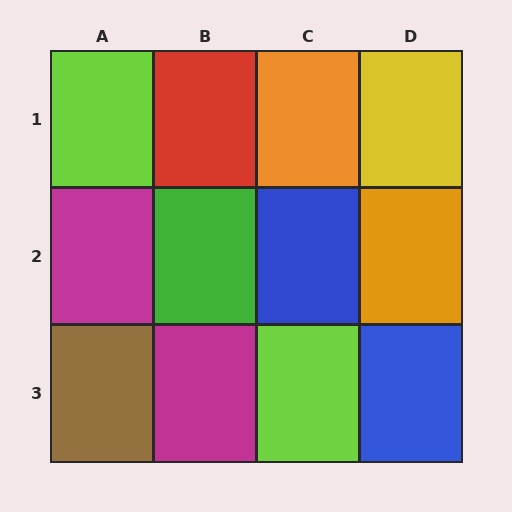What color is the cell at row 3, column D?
Blue.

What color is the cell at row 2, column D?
Orange.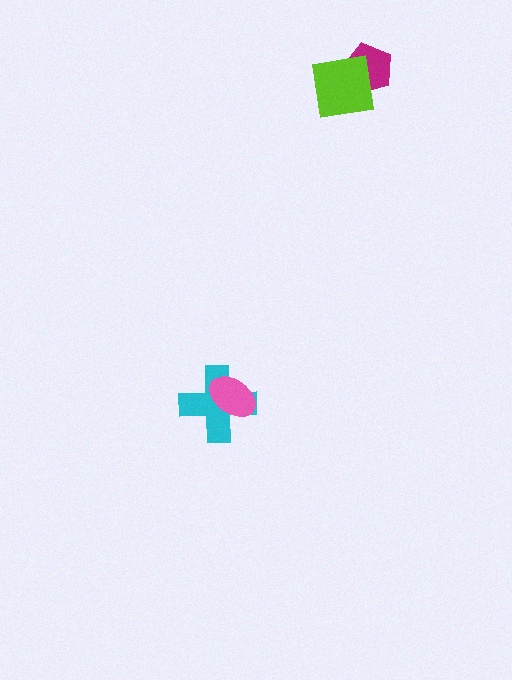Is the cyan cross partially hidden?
Yes, it is partially covered by another shape.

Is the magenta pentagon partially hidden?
Yes, it is partially covered by another shape.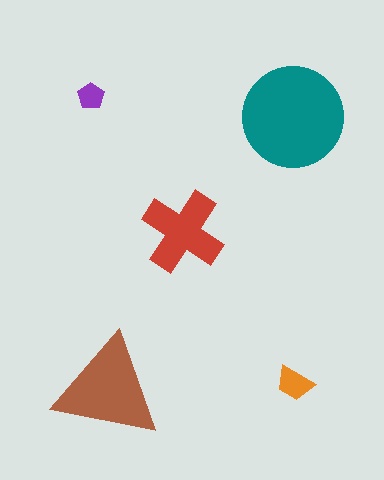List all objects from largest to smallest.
The teal circle, the brown triangle, the red cross, the orange trapezoid, the purple pentagon.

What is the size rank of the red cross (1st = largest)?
3rd.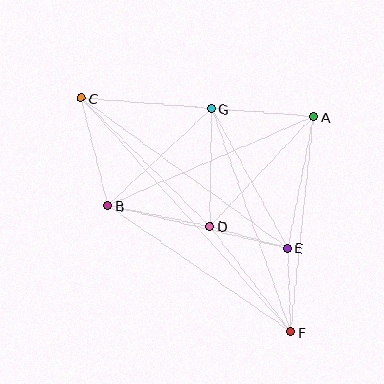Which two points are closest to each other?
Points D and E are closest to each other.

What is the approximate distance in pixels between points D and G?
The distance between D and G is approximately 117 pixels.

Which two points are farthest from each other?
Points C and F are farthest from each other.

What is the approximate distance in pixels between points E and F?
The distance between E and F is approximately 84 pixels.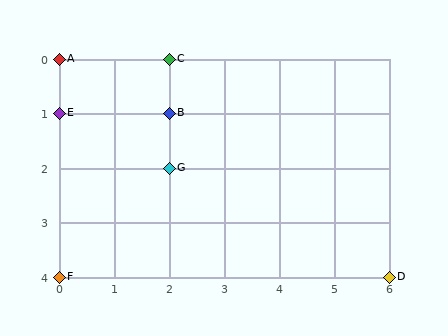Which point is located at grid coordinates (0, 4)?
Point F is at (0, 4).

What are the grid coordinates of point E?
Point E is at grid coordinates (0, 1).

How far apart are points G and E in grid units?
Points G and E are 2 columns and 1 row apart (about 2.2 grid units diagonally).